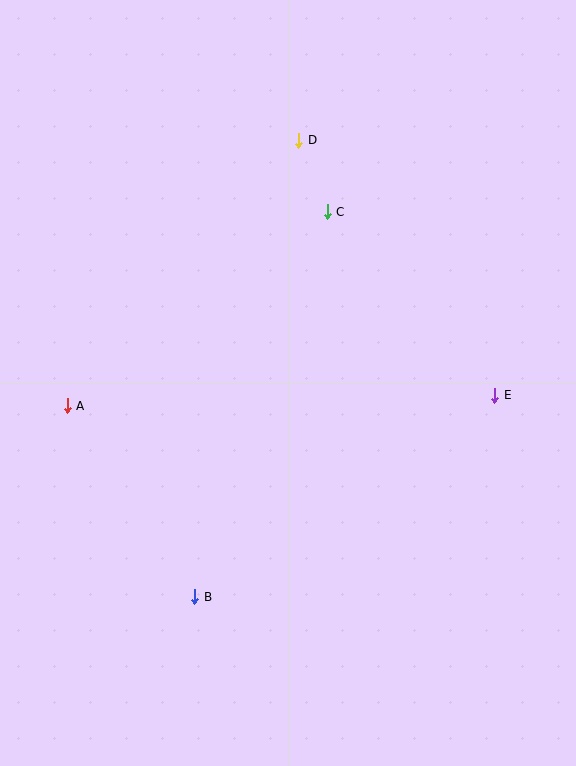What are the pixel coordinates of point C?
Point C is at (327, 212).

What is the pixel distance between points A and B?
The distance between A and B is 230 pixels.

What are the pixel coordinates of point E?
Point E is at (495, 395).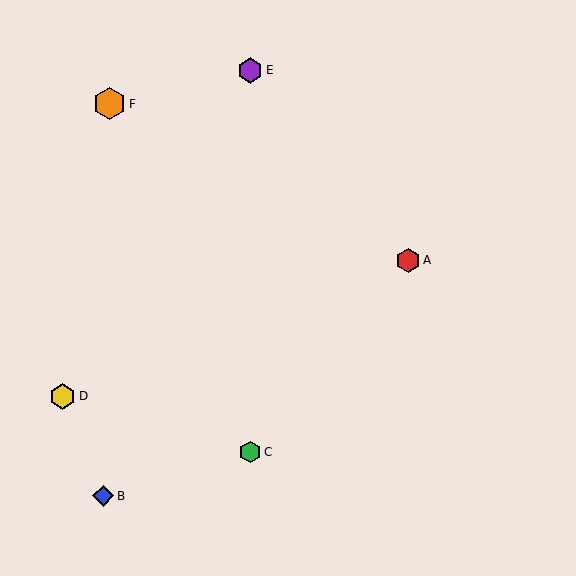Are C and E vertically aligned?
Yes, both are at x≈250.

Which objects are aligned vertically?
Objects C, E are aligned vertically.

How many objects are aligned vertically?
2 objects (C, E) are aligned vertically.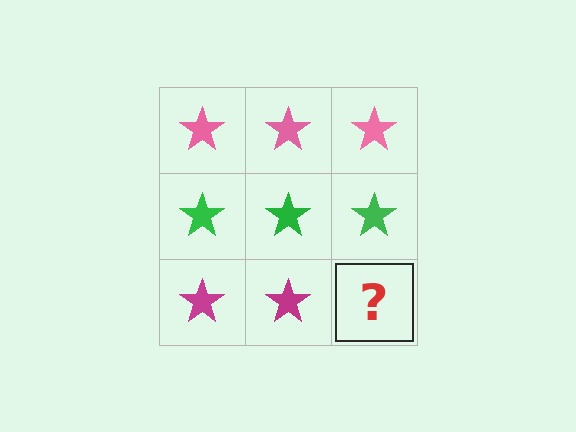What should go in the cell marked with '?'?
The missing cell should contain a magenta star.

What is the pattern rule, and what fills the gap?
The rule is that each row has a consistent color. The gap should be filled with a magenta star.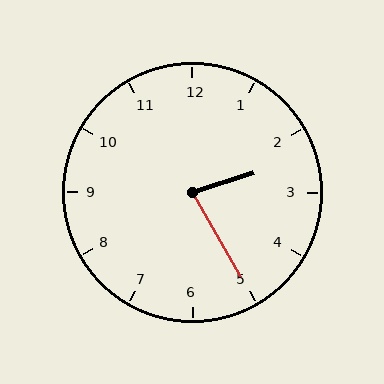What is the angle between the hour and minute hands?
Approximately 78 degrees.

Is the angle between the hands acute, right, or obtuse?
It is acute.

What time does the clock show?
2:25.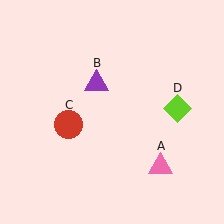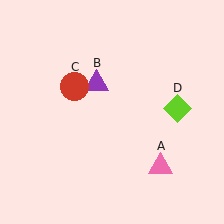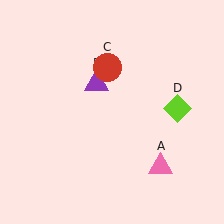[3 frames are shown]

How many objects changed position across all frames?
1 object changed position: red circle (object C).